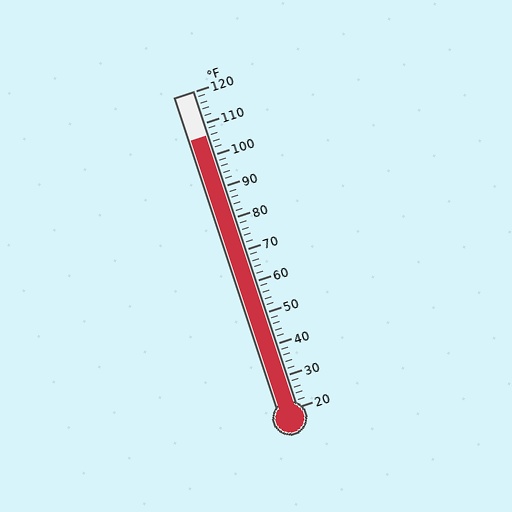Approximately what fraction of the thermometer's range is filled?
The thermometer is filled to approximately 85% of its range.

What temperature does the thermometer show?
The thermometer shows approximately 106°F.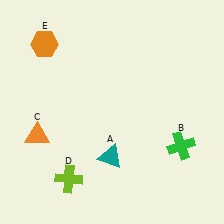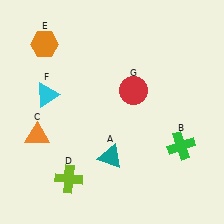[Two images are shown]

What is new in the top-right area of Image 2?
A red circle (G) was added in the top-right area of Image 2.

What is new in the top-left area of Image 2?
A cyan triangle (F) was added in the top-left area of Image 2.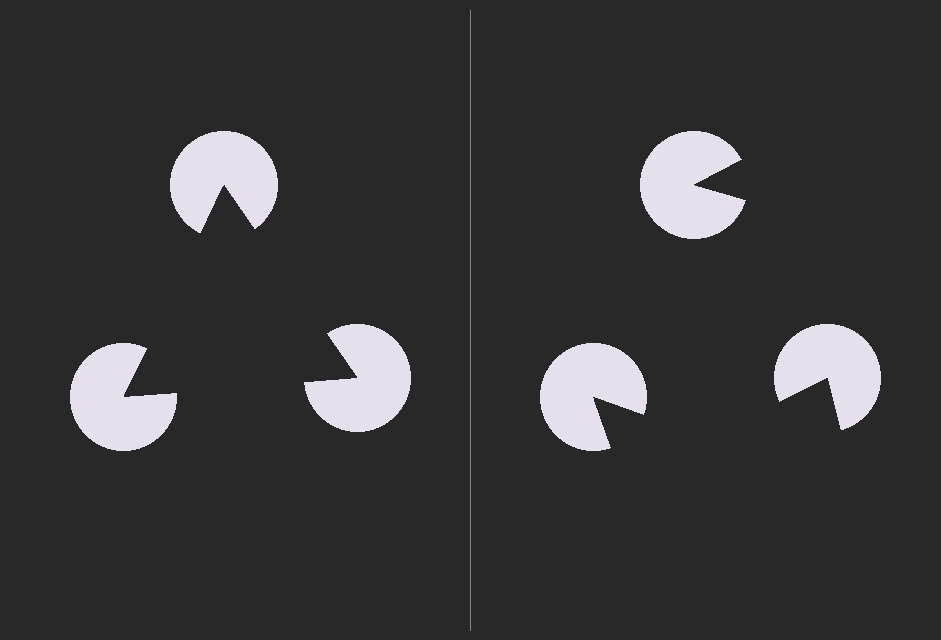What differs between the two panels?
The pac-man discs are positioned identically on both sides; only the wedge orientations differ. On the left they align to a triangle; on the right they are misaligned.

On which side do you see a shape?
An illusory triangle appears on the left side. On the right side the wedge cuts are rotated, so no coherent shape forms.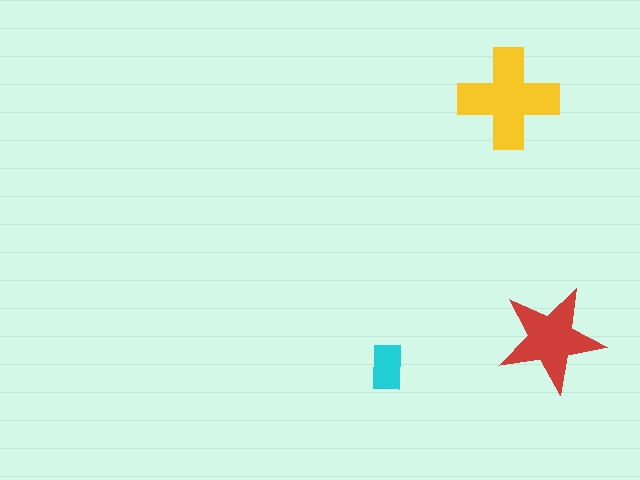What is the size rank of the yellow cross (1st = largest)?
1st.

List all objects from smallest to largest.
The cyan rectangle, the red star, the yellow cross.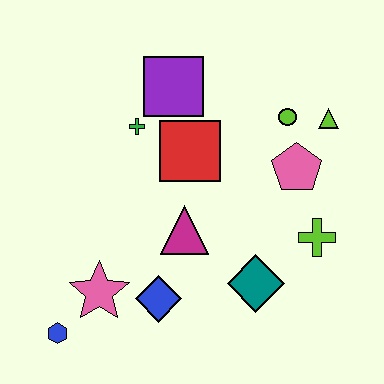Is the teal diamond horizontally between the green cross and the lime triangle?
Yes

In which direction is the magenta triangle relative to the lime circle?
The magenta triangle is below the lime circle.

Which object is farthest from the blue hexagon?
The lime triangle is farthest from the blue hexagon.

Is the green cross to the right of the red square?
No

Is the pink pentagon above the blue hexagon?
Yes